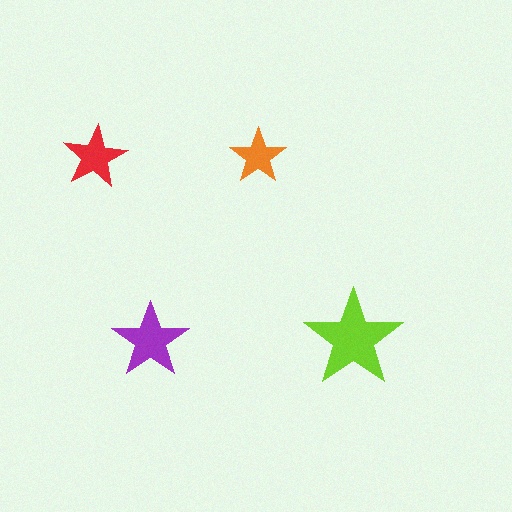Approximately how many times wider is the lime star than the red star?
About 1.5 times wider.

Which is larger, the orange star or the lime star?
The lime one.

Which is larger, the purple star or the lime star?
The lime one.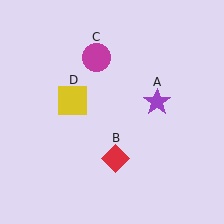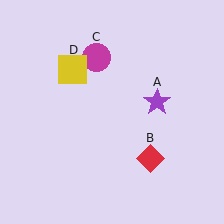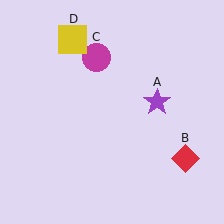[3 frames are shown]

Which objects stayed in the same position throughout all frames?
Purple star (object A) and magenta circle (object C) remained stationary.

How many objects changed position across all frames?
2 objects changed position: red diamond (object B), yellow square (object D).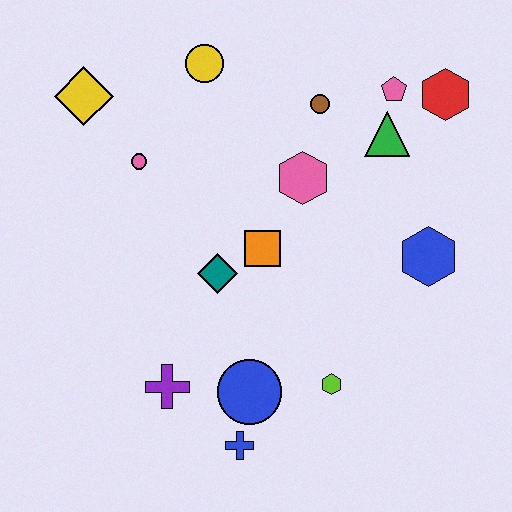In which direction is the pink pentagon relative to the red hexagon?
The pink pentagon is to the left of the red hexagon.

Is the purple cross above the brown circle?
No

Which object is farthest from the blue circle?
The red hexagon is farthest from the blue circle.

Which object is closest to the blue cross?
The blue circle is closest to the blue cross.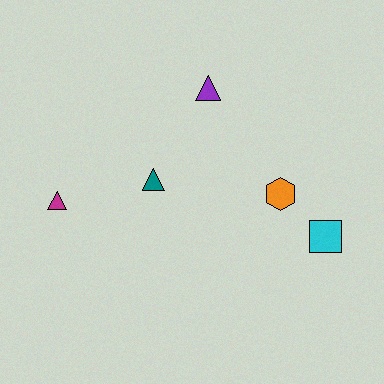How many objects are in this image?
There are 5 objects.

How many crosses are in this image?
There are no crosses.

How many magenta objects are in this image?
There is 1 magenta object.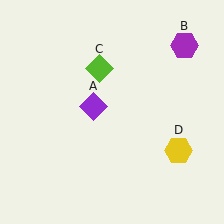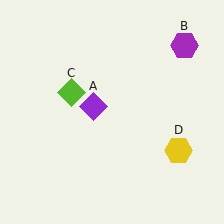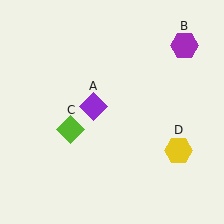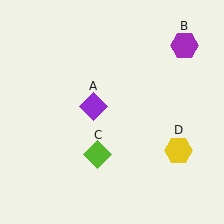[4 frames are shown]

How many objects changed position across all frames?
1 object changed position: lime diamond (object C).